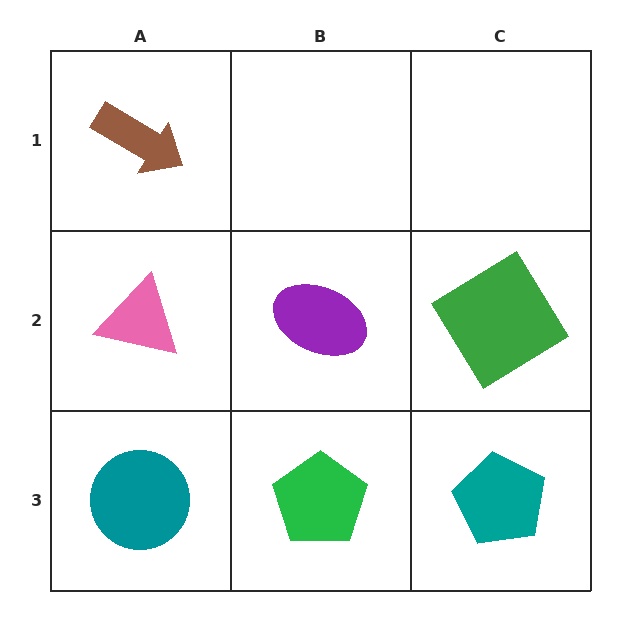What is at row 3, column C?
A teal pentagon.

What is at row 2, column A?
A pink triangle.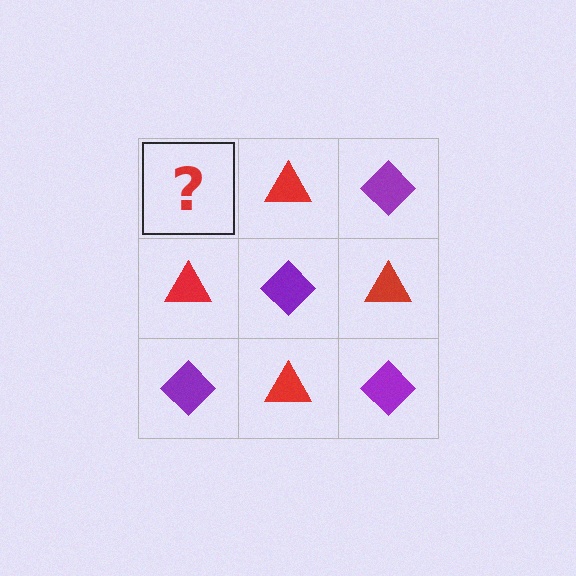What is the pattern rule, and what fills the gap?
The rule is that it alternates purple diamond and red triangle in a checkerboard pattern. The gap should be filled with a purple diamond.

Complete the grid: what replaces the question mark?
The question mark should be replaced with a purple diamond.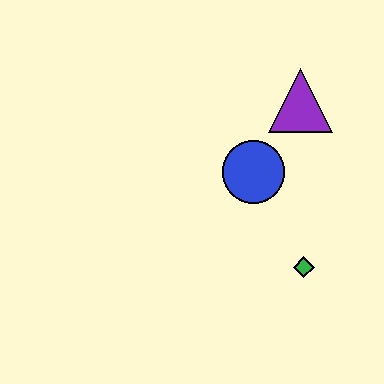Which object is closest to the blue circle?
The purple triangle is closest to the blue circle.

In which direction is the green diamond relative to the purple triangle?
The green diamond is below the purple triangle.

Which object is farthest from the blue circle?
The green diamond is farthest from the blue circle.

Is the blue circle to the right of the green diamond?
No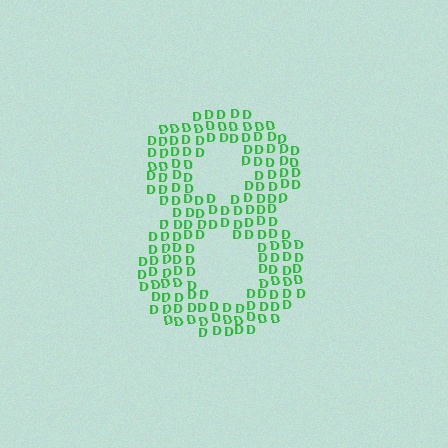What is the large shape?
The large shape is the digit 8.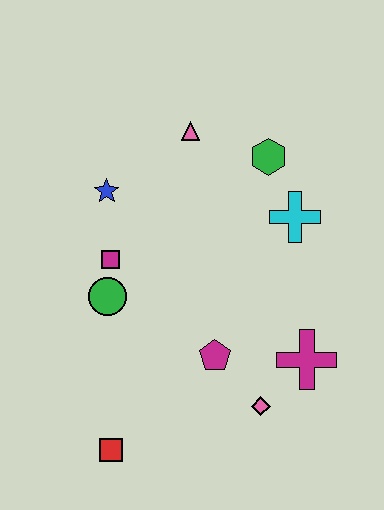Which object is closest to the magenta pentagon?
The pink diamond is closest to the magenta pentagon.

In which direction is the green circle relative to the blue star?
The green circle is below the blue star.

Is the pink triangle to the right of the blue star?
Yes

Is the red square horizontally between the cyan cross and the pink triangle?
No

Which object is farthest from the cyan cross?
The red square is farthest from the cyan cross.